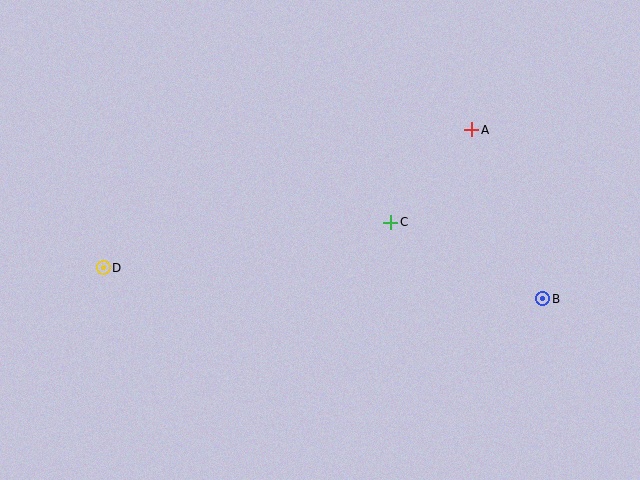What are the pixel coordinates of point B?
Point B is at (543, 299).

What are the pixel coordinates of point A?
Point A is at (472, 130).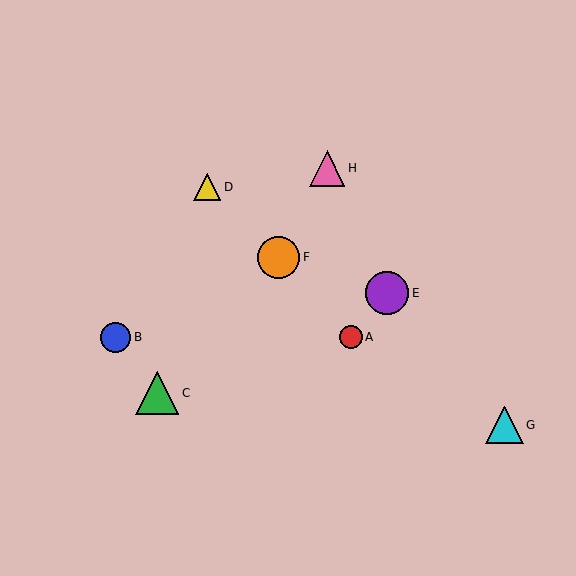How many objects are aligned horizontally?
2 objects (A, B) are aligned horizontally.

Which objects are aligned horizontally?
Objects A, B are aligned horizontally.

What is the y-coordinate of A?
Object A is at y≈337.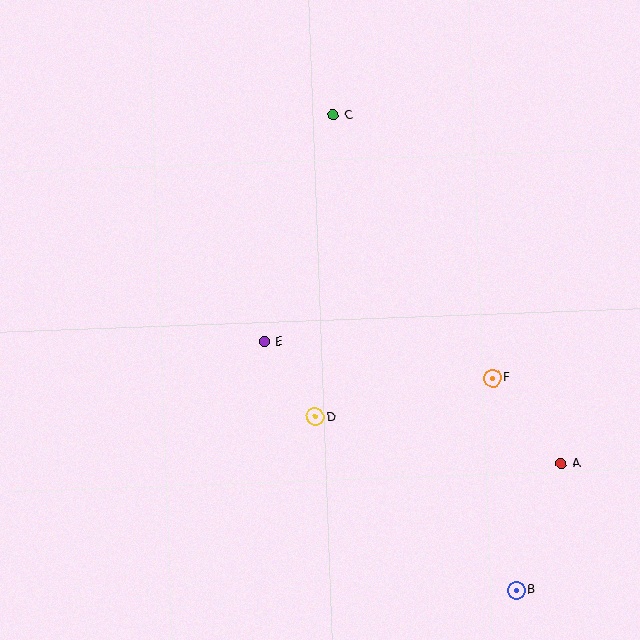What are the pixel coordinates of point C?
Point C is at (333, 115).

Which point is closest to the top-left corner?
Point C is closest to the top-left corner.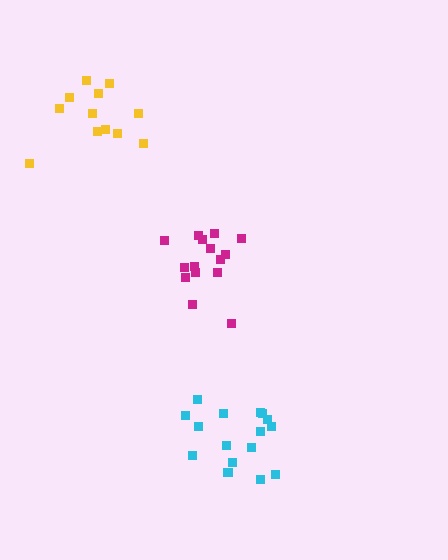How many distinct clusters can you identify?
There are 3 distinct clusters.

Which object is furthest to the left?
The yellow cluster is leftmost.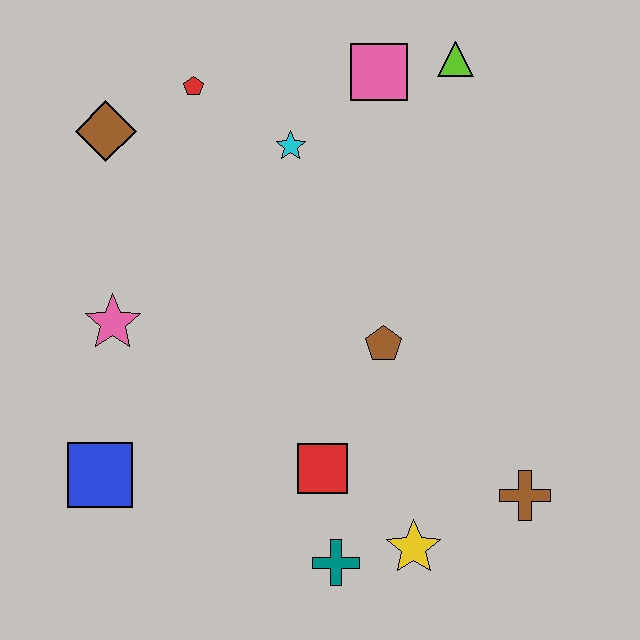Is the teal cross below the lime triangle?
Yes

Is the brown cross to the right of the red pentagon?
Yes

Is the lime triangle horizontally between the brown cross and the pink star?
Yes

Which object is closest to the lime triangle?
The pink square is closest to the lime triangle.